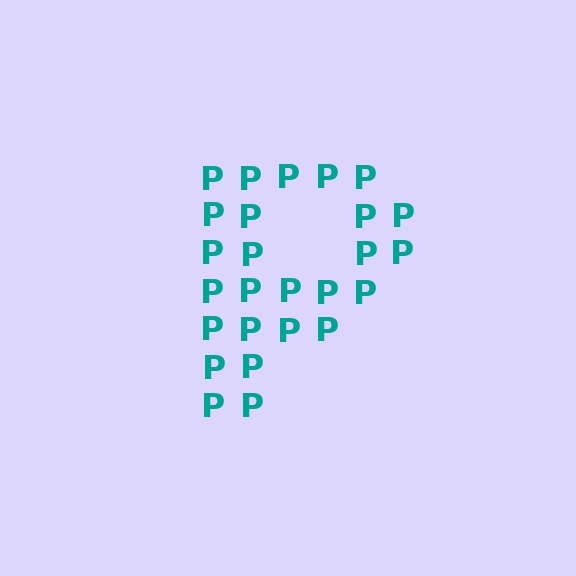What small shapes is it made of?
It is made of small letter P's.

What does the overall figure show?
The overall figure shows the letter P.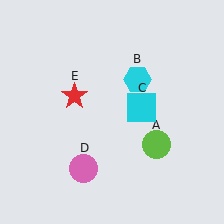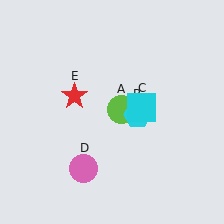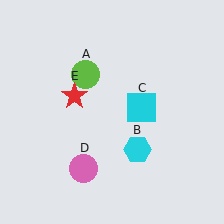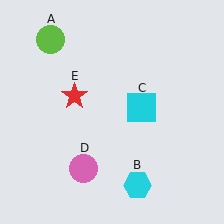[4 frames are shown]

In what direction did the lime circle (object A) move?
The lime circle (object A) moved up and to the left.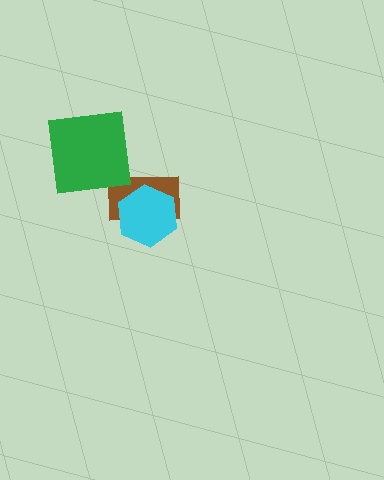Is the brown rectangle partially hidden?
Yes, it is partially covered by another shape.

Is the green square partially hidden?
No, no other shape covers it.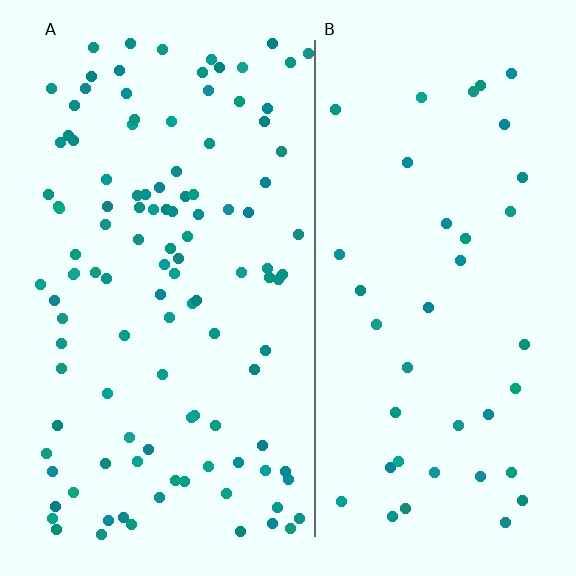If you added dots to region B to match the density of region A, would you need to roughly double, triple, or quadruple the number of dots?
Approximately triple.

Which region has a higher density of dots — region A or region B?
A (the left).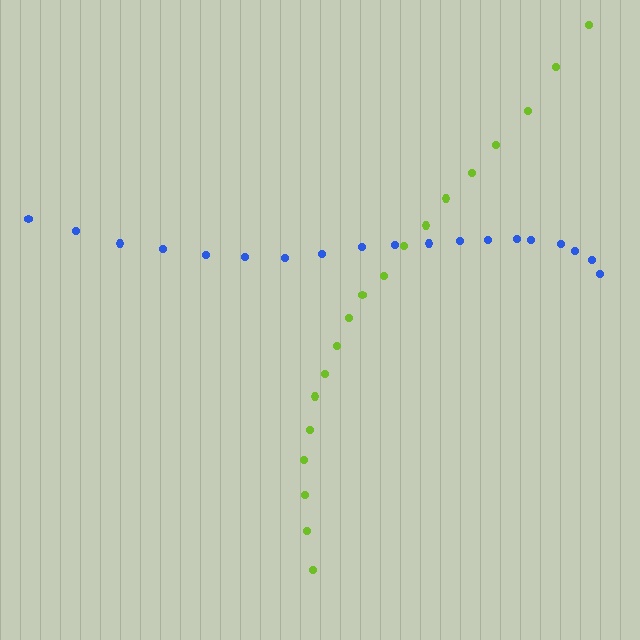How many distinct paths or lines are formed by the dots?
There are 2 distinct paths.